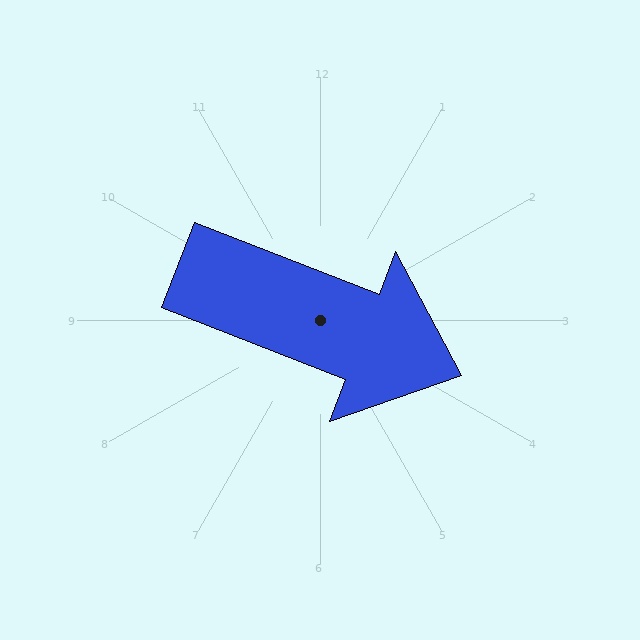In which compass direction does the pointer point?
East.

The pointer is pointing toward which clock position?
Roughly 4 o'clock.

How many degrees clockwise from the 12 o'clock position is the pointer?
Approximately 111 degrees.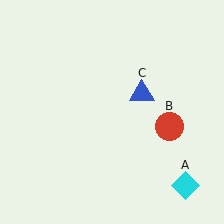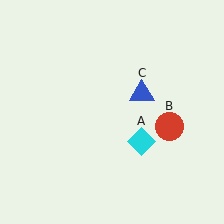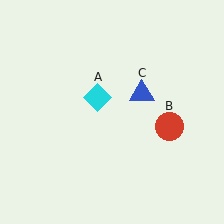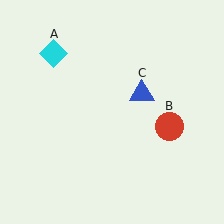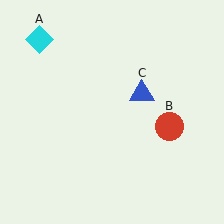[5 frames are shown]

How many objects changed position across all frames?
1 object changed position: cyan diamond (object A).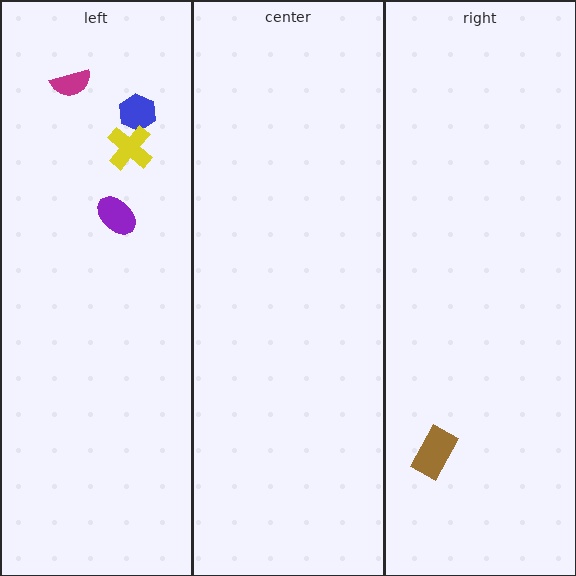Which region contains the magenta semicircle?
The left region.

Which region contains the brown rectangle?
The right region.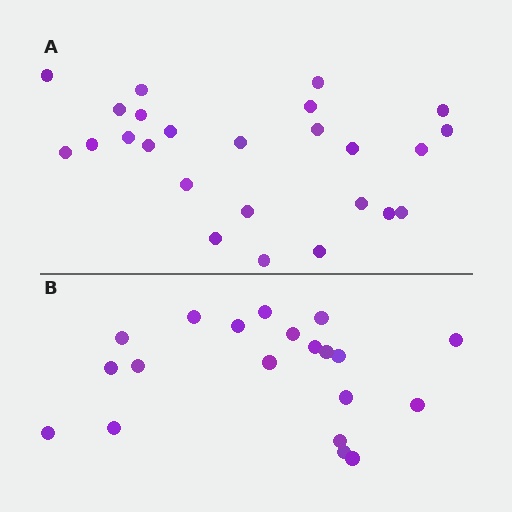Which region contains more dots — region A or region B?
Region A (the top region) has more dots.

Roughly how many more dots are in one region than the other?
Region A has about 5 more dots than region B.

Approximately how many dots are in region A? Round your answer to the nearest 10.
About 20 dots. (The exact count is 25, which rounds to 20.)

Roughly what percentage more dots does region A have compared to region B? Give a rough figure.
About 25% more.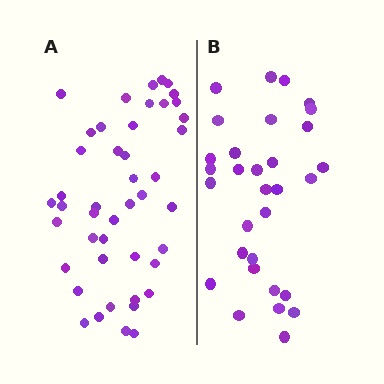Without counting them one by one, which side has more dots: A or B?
Region A (the left region) has more dots.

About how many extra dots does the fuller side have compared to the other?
Region A has approximately 15 more dots than region B.